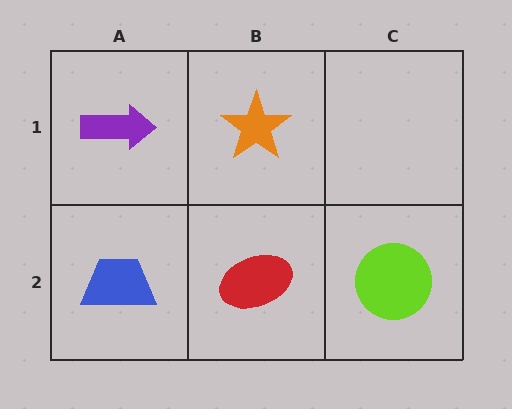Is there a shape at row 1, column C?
No, that cell is empty.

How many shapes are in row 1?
2 shapes.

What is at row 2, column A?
A blue trapezoid.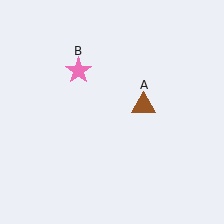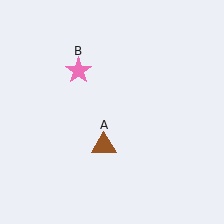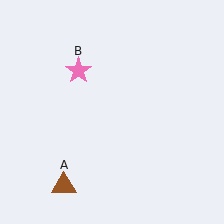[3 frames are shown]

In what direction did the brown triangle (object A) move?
The brown triangle (object A) moved down and to the left.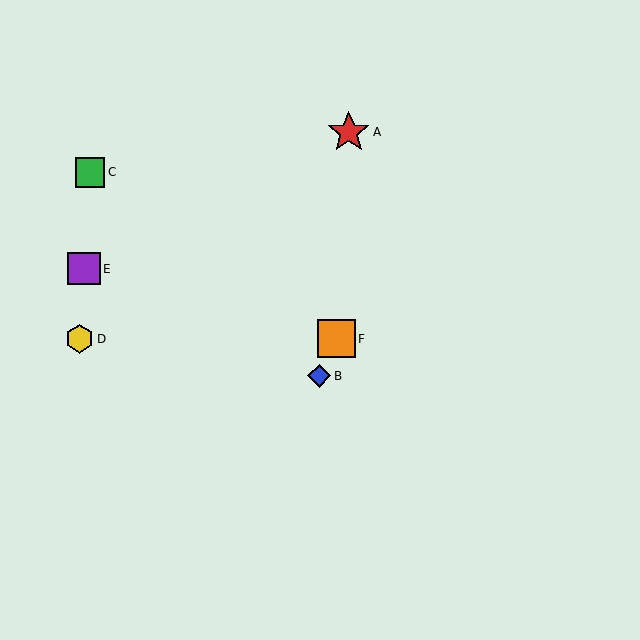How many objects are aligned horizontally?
2 objects (D, F) are aligned horizontally.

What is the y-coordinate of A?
Object A is at y≈132.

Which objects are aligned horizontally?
Objects D, F are aligned horizontally.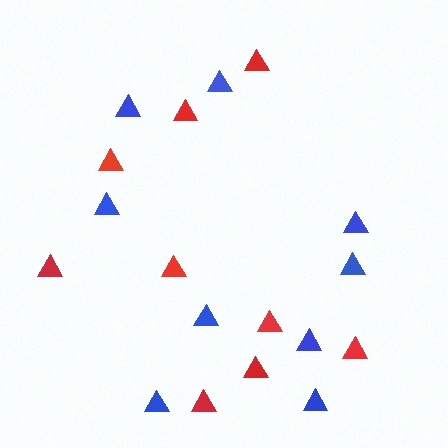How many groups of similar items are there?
There are 2 groups: one group of red triangles (9) and one group of blue triangles (9).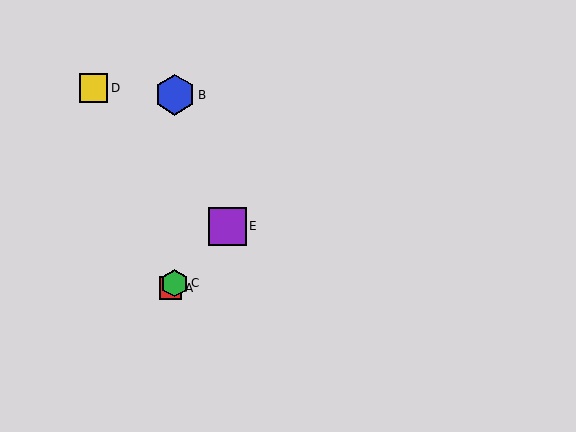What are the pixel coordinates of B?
Object B is at (175, 95).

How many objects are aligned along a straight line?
3 objects (A, C, E) are aligned along a straight line.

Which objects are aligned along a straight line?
Objects A, C, E are aligned along a straight line.